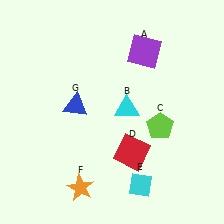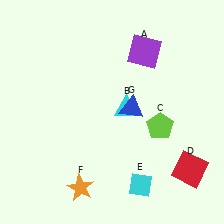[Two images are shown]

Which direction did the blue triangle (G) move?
The blue triangle (G) moved right.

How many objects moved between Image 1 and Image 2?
2 objects moved between the two images.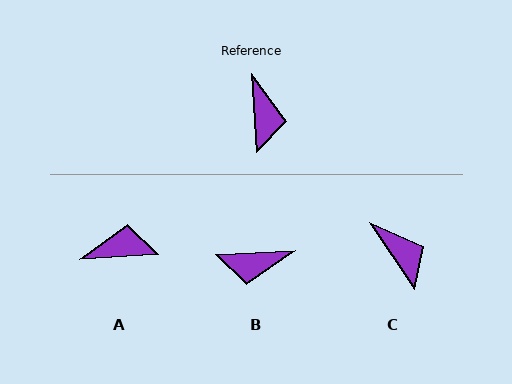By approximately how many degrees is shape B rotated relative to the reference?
Approximately 91 degrees clockwise.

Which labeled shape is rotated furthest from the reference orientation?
B, about 91 degrees away.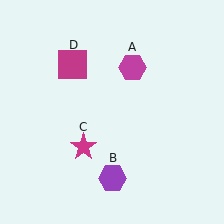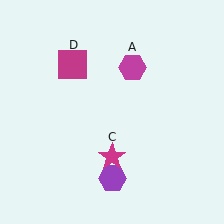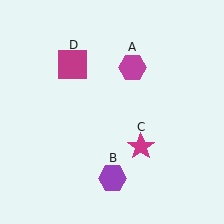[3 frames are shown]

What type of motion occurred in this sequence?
The magenta star (object C) rotated counterclockwise around the center of the scene.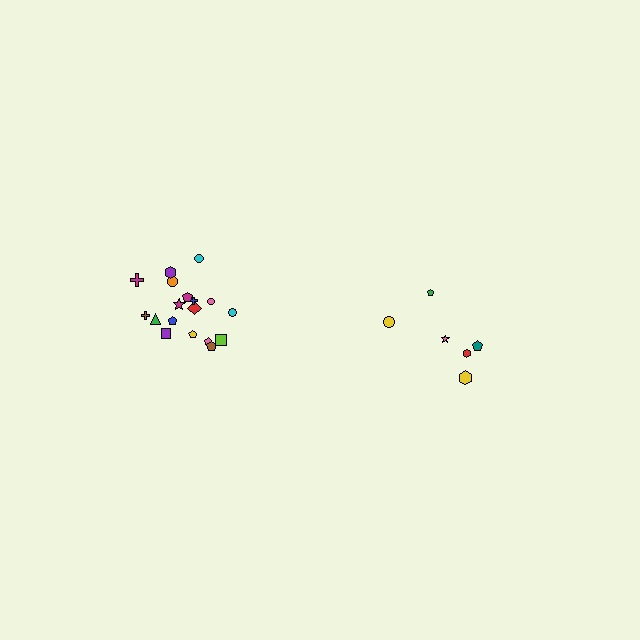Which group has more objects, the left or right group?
The left group.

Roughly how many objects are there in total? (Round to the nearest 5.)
Roughly 25 objects in total.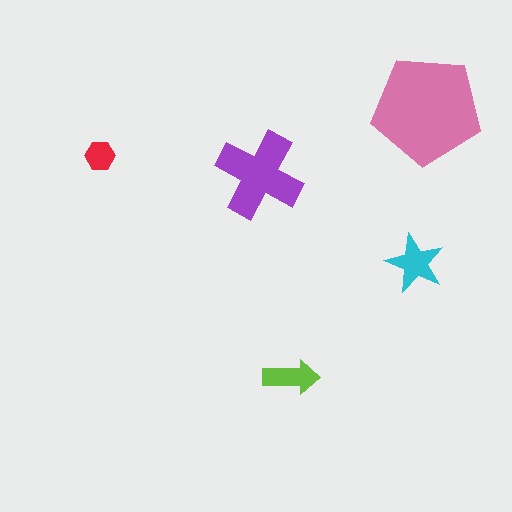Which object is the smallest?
The red hexagon.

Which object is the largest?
The pink pentagon.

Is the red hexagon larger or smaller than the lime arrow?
Smaller.